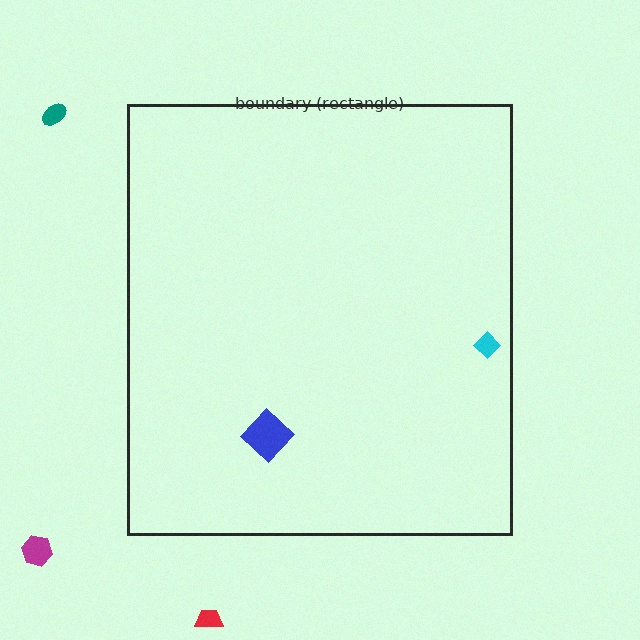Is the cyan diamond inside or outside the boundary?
Inside.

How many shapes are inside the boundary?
2 inside, 3 outside.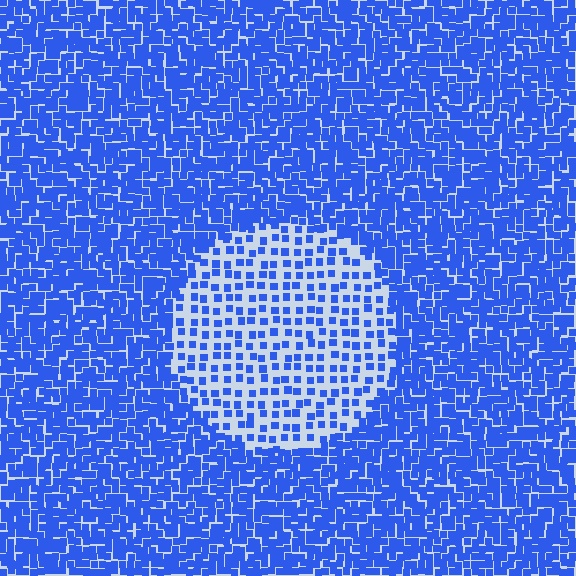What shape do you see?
I see a circle.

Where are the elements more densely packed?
The elements are more densely packed outside the circle boundary.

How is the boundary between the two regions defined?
The boundary is defined by a change in element density (approximately 2.4x ratio). All elements are the same color, size, and shape.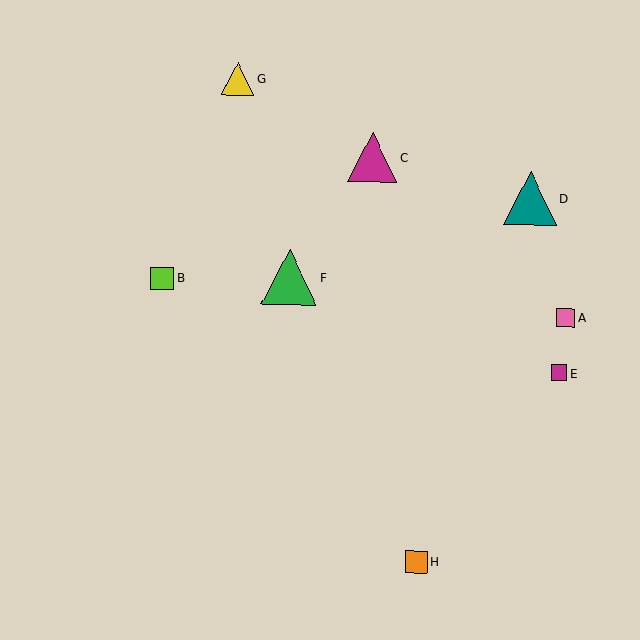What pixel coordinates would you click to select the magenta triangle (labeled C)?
Click at (372, 157) to select the magenta triangle C.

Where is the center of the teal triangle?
The center of the teal triangle is at (530, 198).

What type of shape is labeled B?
Shape B is a lime square.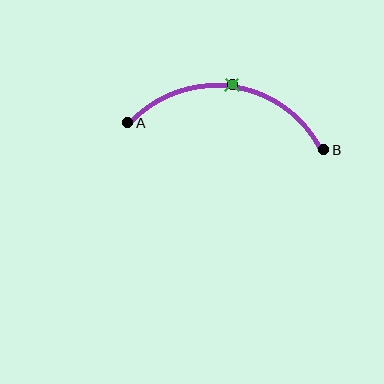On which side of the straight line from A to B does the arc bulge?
The arc bulges above the straight line connecting A and B.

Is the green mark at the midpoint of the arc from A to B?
Yes. The green mark lies on the arc at equal arc-length from both A and B — it is the arc midpoint.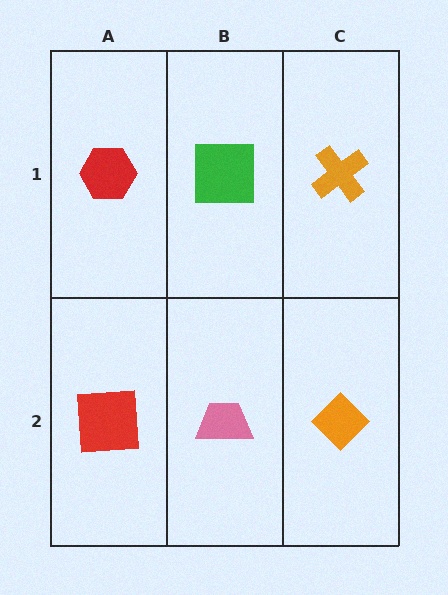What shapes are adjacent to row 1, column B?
A pink trapezoid (row 2, column B), a red hexagon (row 1, column A), an orange cross (row 1, column C).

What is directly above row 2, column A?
A red hexagon.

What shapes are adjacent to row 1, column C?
An orange diamond (row 2, column C), a green square (row 1, column B).